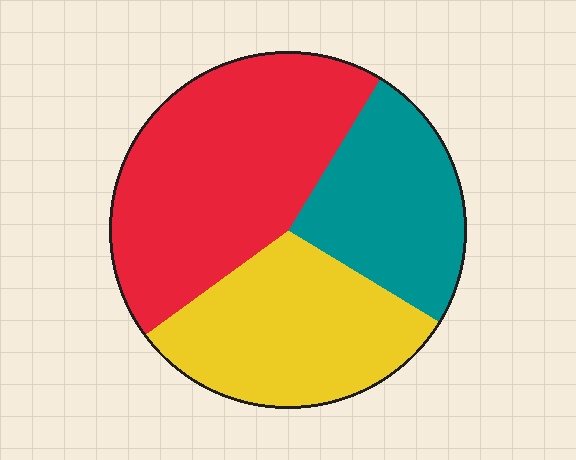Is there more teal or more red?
Red.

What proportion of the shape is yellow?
Yellow takes up between a sixth and a third of the shape.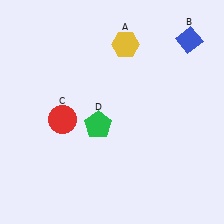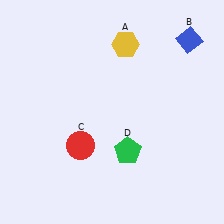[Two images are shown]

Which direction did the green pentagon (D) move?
The green pentagon (D) moved right.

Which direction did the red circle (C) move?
The red circle (C) moved down.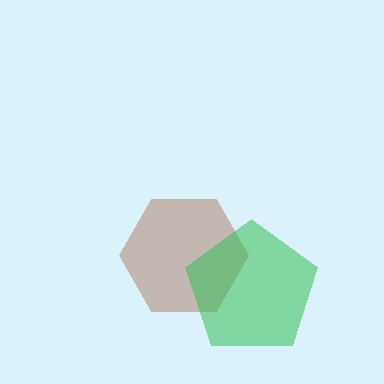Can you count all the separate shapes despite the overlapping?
Yes, there are 2 separate shapes.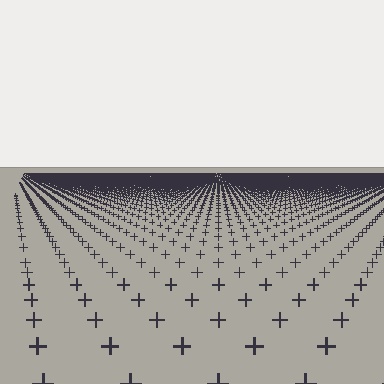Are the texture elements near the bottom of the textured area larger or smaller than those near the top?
Larger. Near the bottom, elements are closer to the viewer and appear at a bigger on-screen size.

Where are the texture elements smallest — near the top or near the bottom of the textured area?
Near the top.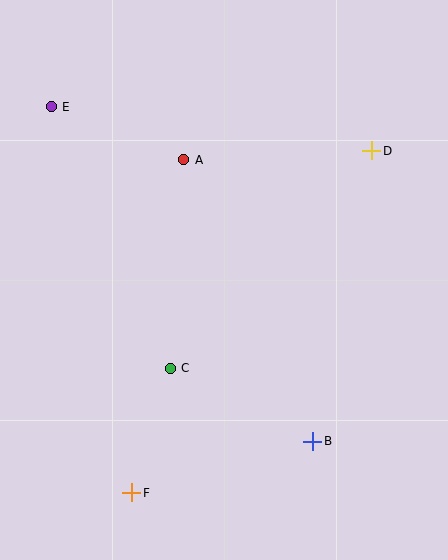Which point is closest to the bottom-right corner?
Point B is closest to the bottom-right corner.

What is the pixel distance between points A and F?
The distance between A and F is 337 pixels.